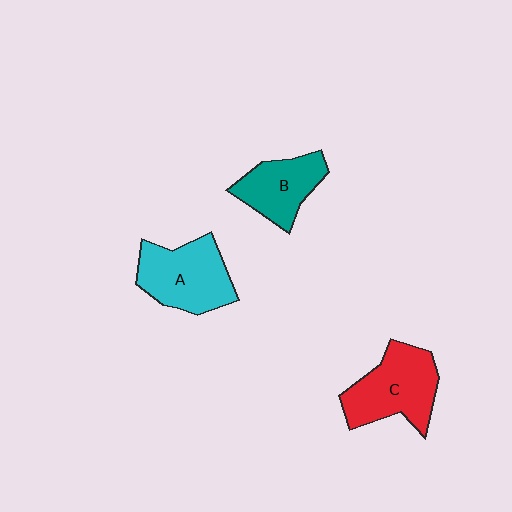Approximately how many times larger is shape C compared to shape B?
Approximately 1.3 times.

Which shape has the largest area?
Shape C (red).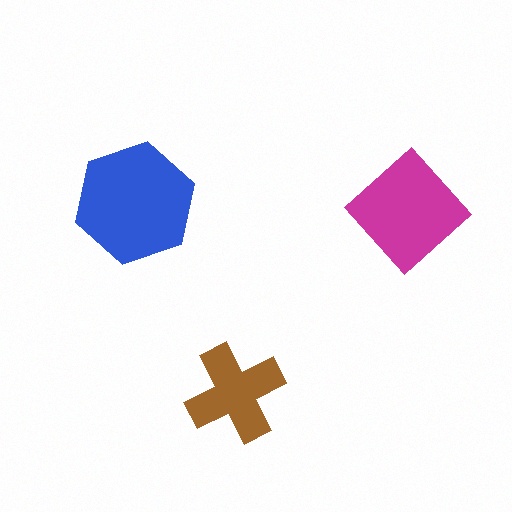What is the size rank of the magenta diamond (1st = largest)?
2nd.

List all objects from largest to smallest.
The blue hexagon, the magenta diamond, the brown cross.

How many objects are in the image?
There are 3 objects in the image.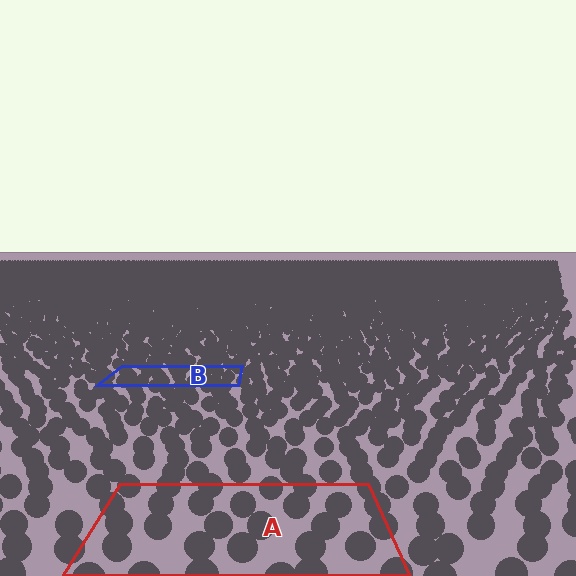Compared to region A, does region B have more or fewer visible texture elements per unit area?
Region B has more texture elements per unit area — they are packed more densely because it is farther away.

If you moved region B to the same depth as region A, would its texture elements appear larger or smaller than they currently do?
They would appear larger. At a closer depth, the same texture elements are projected at a bigger on-screen size.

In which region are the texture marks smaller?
The texture marks are smaller in region B, because it is farther away.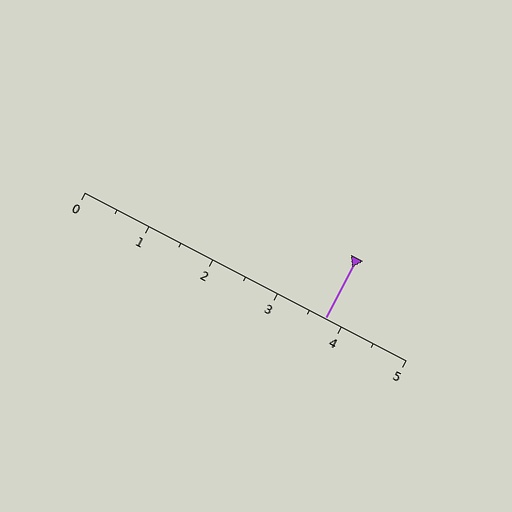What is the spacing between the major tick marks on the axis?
The major ticks are spaced 1 apart.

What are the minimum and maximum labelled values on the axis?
The axis runs from 0 to 5.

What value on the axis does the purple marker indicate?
The marker indicates approximately 3.8.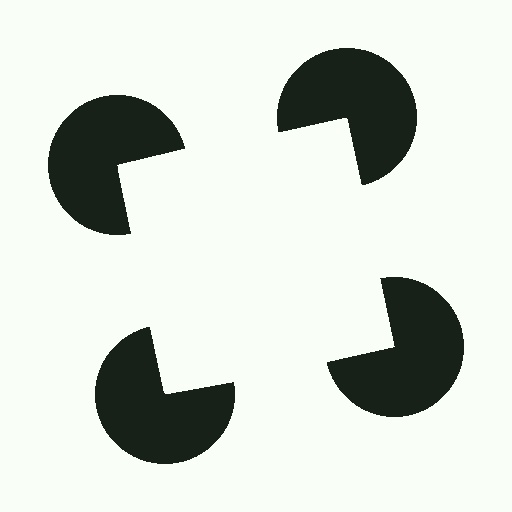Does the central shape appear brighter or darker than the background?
It typically appears slightly brighter than the background, even though no actual brightness change is drawn.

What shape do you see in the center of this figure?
An illusory square — its edges are inferred from the aligned wedge cuts in the pac-man discs, not physically drawn.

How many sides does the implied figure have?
4 sides.